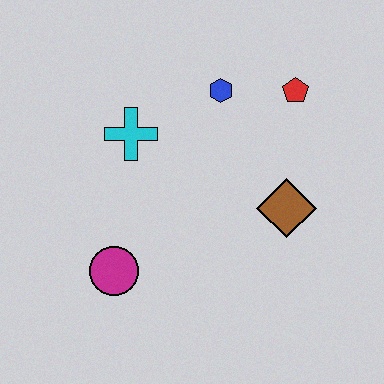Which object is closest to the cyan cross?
The blue hexagon is closest to the cyan cross.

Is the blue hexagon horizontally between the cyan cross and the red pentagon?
Yes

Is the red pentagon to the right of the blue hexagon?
Yes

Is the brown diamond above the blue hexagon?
No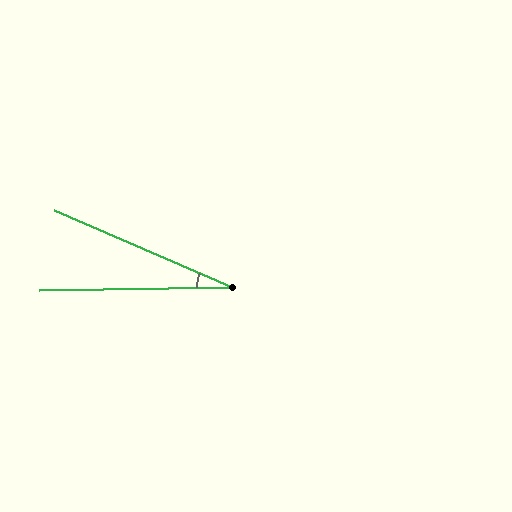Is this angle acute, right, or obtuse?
It is acute.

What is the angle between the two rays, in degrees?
Approximately 24 degrees.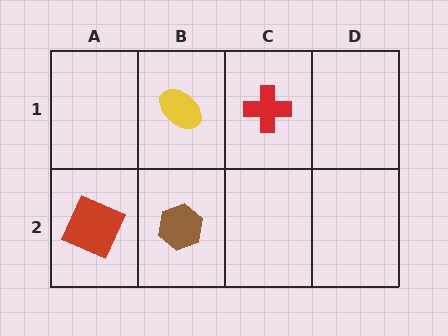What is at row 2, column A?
A red square.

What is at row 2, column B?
A brown hexagon.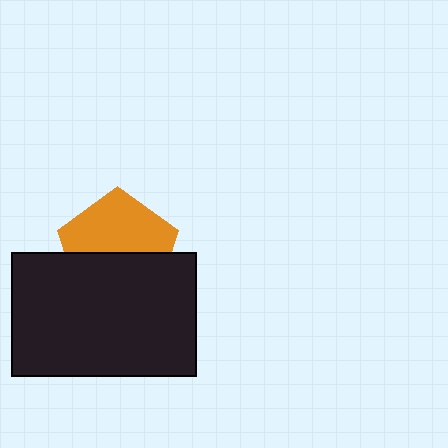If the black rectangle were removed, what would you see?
You would see the complete orange pentagon.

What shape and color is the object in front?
The object in front is a black rectangle.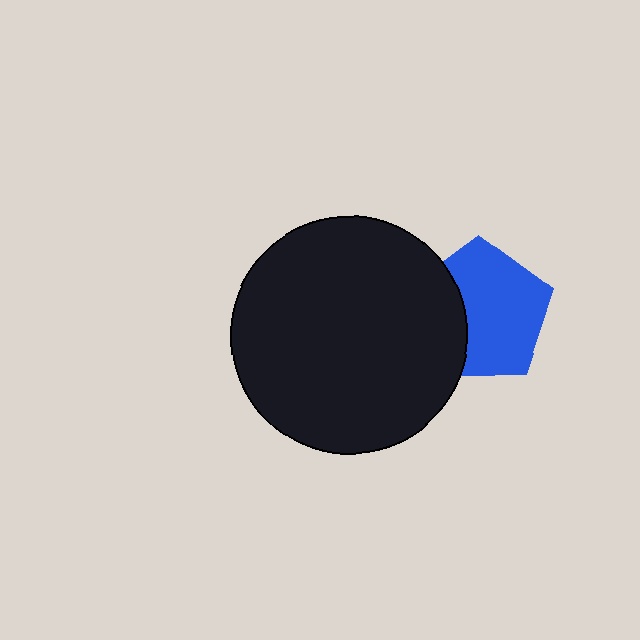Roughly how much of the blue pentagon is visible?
Most of it is visible (roughly 67%).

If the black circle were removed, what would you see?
You would see the complete blue pentagon.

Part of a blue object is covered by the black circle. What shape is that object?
It is a pentagon.